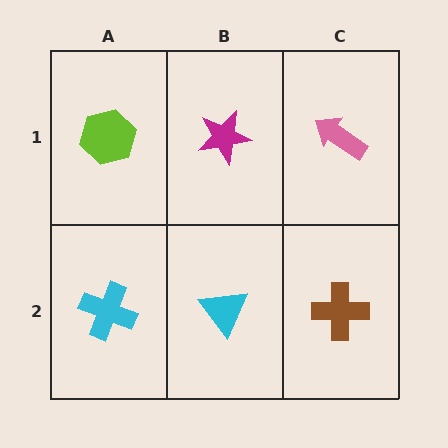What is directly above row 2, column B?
A magenta star.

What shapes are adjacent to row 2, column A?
A lime hexagon (row 1, column A), a cyan triangle (row 2, column B).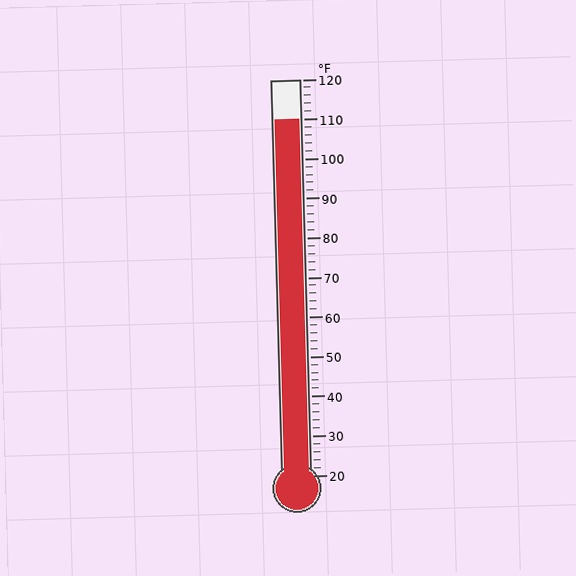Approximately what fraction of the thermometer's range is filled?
The thermometer is filled to approximately 90% of its range.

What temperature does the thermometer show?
The thermometer shows approximately 110°F.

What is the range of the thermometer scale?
The thermometer scale ranges from 20°F to 120°F.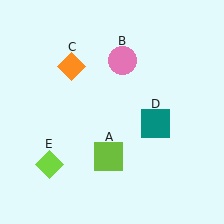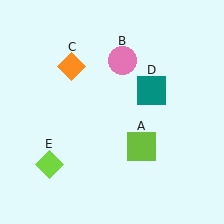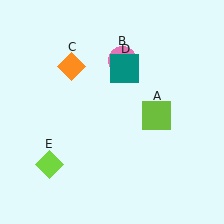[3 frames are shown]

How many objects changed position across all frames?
2 objects changed position: lime square (object A), teal square (object D).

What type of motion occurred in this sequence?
The lime square (object A), teal square (object D) rotated counterclockwise around the center of the scene.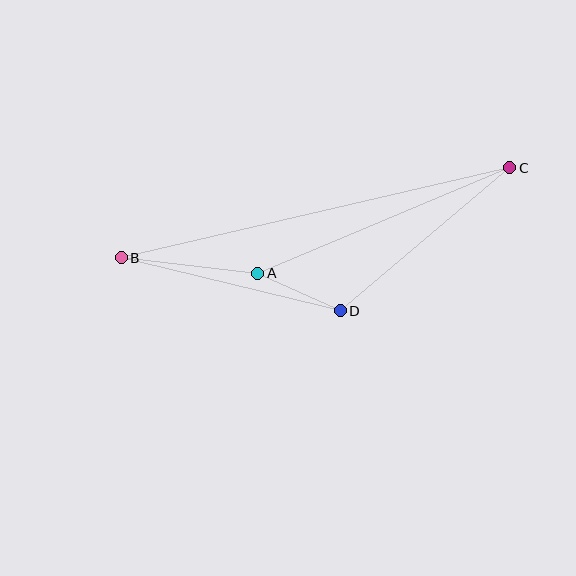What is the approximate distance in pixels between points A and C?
The distance between A and C is approximately 273 pixels.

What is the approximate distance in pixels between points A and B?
The distance between A and B is approximately 137 pixels.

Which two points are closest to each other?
Points A and D are closest to each other.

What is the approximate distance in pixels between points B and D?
The distance between B and D is approximately 225 pixels.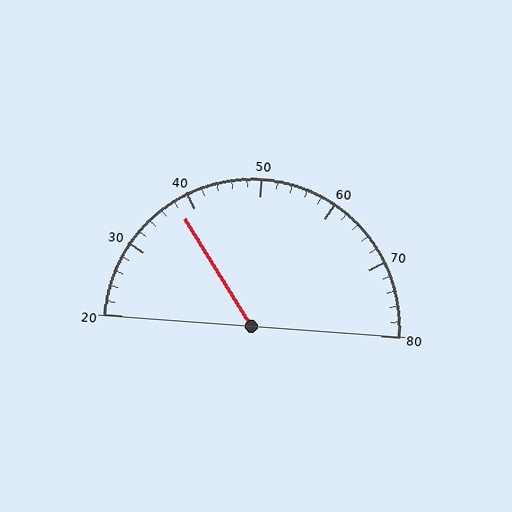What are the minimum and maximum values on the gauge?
The gauge ranges from 20 to 80.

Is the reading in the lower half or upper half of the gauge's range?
The reading is in the lower half of the range (20 to 80).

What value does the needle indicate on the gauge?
The needle indicates approximately 38.